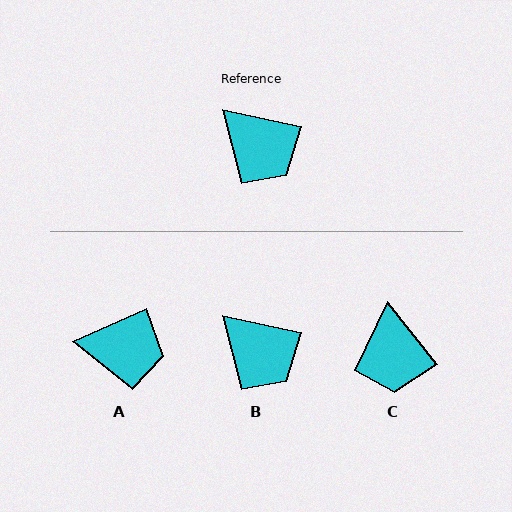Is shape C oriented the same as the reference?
No, it is off by about 40 degrees.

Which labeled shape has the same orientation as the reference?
B.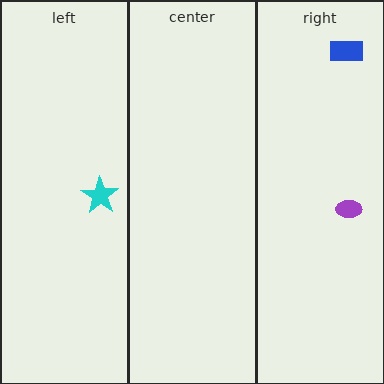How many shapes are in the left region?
1.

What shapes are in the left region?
The cyan star.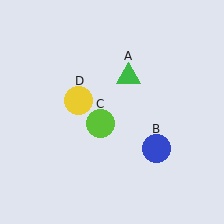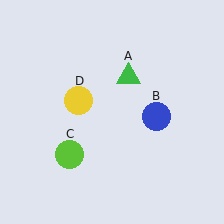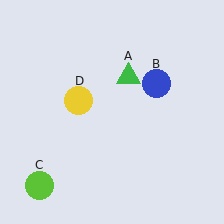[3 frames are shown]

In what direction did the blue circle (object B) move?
The blue circle (object B) moved up.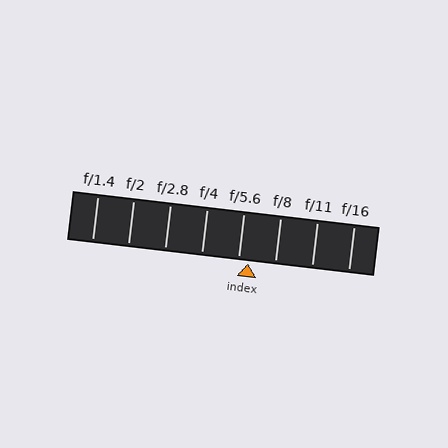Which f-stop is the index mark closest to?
The index mark is closest to f/5.6.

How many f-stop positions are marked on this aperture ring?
There are 8 f-stop positions marked.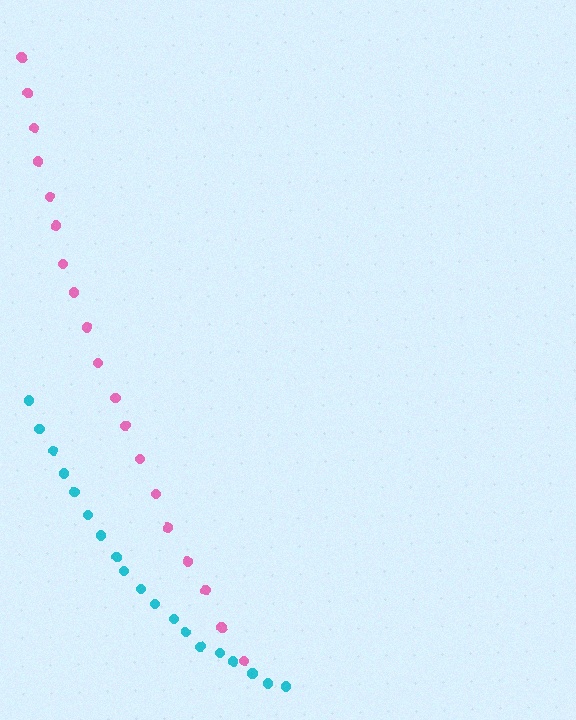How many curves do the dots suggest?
There are 2 distinct paths.